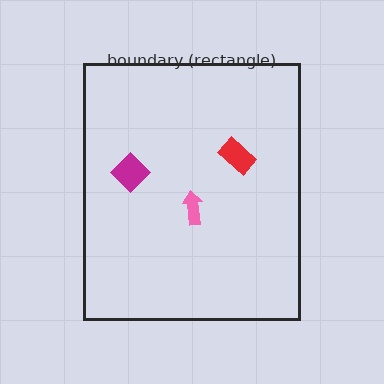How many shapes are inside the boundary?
3 inside, 0 outside.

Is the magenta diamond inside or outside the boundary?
Inside.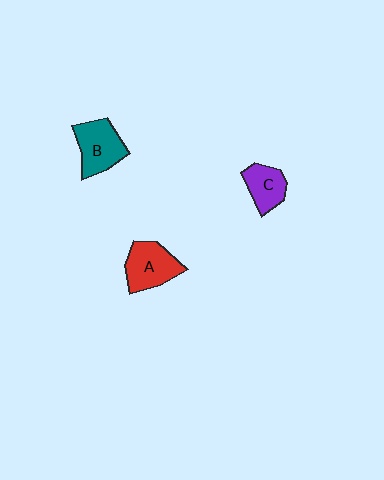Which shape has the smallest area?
Shape C (purple).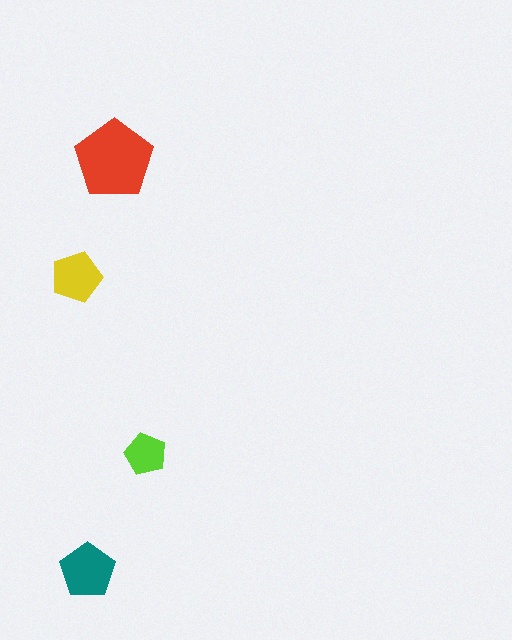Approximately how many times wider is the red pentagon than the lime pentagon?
About 2 times wider.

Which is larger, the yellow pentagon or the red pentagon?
The red one.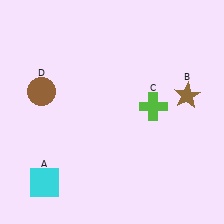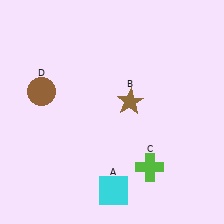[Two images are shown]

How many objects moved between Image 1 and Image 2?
3 objects moved between the two images.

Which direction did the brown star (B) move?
The brown star (B) moved left.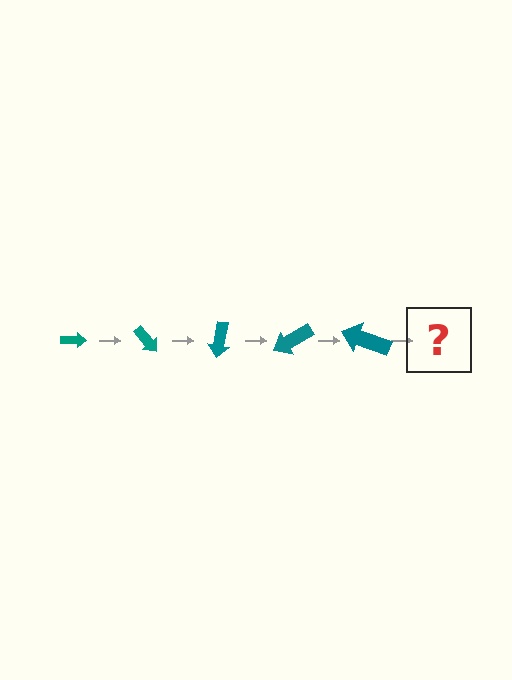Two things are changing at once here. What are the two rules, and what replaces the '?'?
The two rules are that the arrow grows larger each step and it rotates 50 degrees each step. The '?' should be an arrow, larger than the previous one and rotated 250 degrees from the start.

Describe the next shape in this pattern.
It should be an arrow, larger than the previous one and rotated 250 degrees from the start.